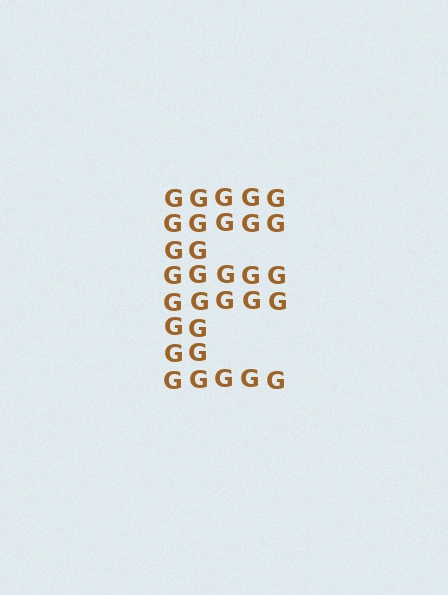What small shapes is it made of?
It is made of small letter G's.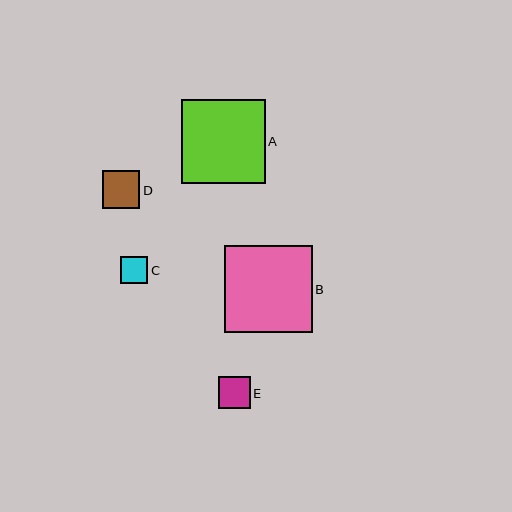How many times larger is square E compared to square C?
Square E is approximately 1.2 times the size of square C.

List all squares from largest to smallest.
From largest to smallest: B, A, D, E, C.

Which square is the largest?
Square B is the largest with a size of approximately 87 pixels.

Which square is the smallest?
Square C is the smallest with a size of approximately 27 pixels.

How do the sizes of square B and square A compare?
Square B and square A are approximately the same size.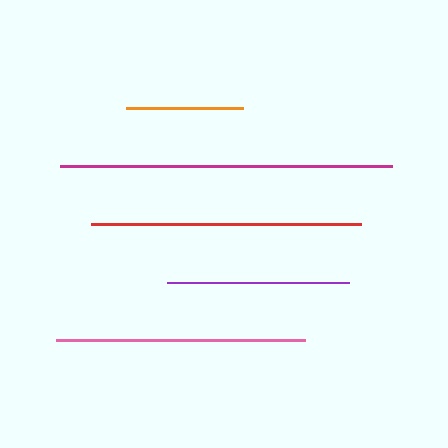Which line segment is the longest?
The magenta line is the longest at approximately 332 pixels.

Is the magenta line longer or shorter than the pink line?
The magenta line is longer than the pink line.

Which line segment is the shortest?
The orange line is the shortest at approximately 116 pixels.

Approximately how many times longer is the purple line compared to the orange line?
The purple line is approximately 1.6 times the length of the orange line.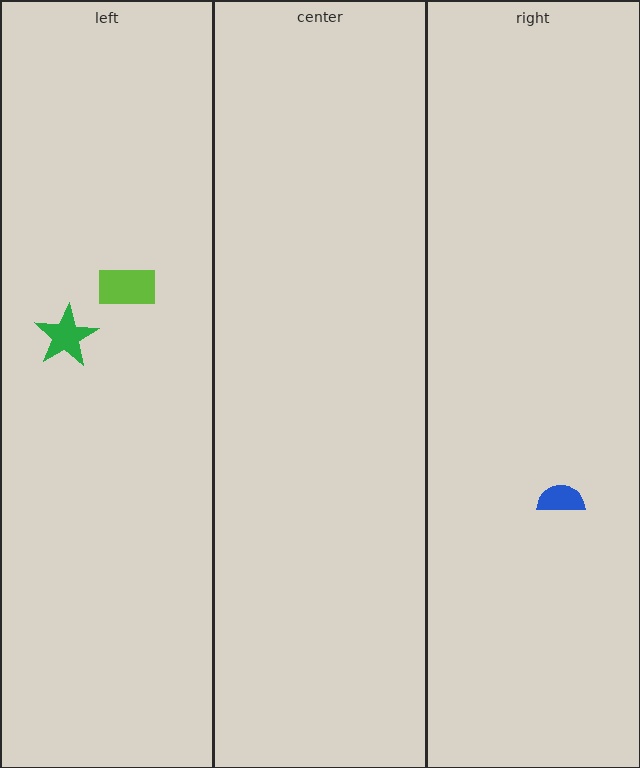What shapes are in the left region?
The green star, the lime rectangle.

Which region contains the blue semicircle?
The right region.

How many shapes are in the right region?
1.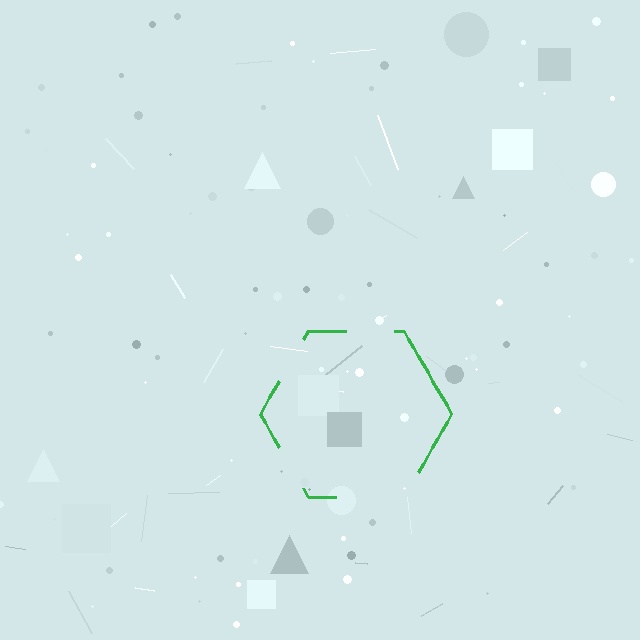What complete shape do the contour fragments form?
The contour fragments form a hexagon.